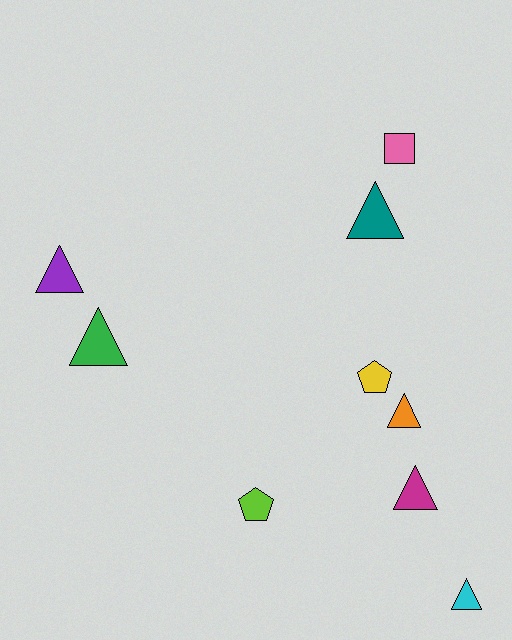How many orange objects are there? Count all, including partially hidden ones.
There is 1 orange object.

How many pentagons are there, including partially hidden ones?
There are 2 pentagons.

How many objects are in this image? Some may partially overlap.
There are 9 objects.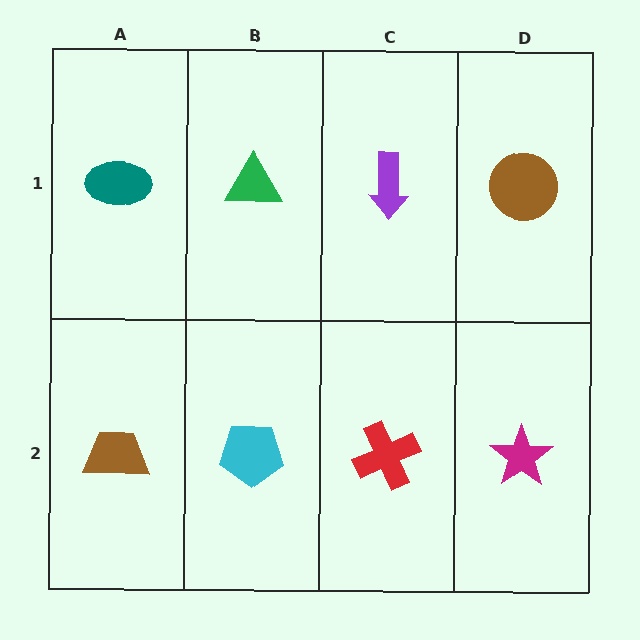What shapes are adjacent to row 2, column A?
A teal ellipse (row 1, column A), a cyan pentagon (row 2, column B).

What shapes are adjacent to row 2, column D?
A brown circle (row 1, column D), a red cross (row 2, column C).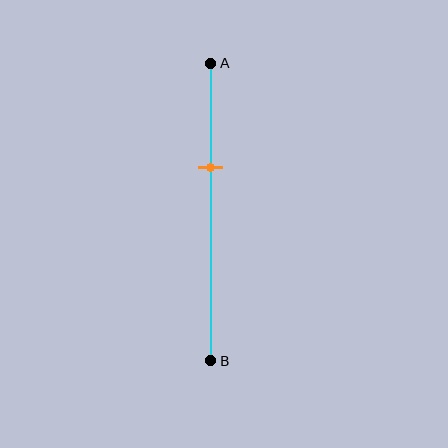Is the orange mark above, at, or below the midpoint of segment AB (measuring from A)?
The orange mark is above the midpoint of segment AB.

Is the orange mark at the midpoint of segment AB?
No, the mark is at about 35% from A, not at the 50% midpoint.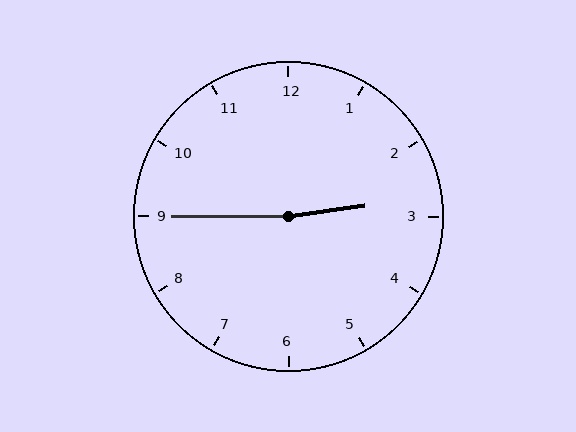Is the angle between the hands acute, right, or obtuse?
It is obtuse.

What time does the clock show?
2:45.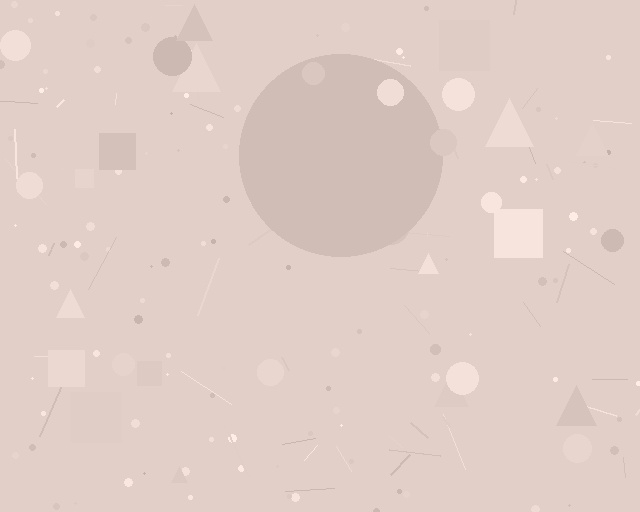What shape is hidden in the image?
A circle is hidden in the image.